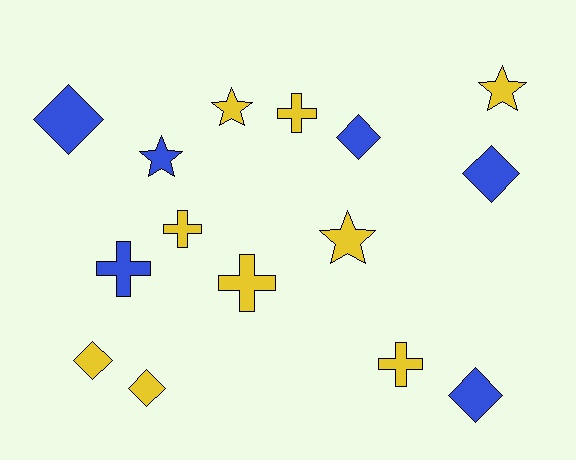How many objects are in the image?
There are 15 objects.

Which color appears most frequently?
Yellow, with 9 objects.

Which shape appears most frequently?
Diamond, with 6 objects.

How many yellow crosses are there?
There are 4 yellow crosses.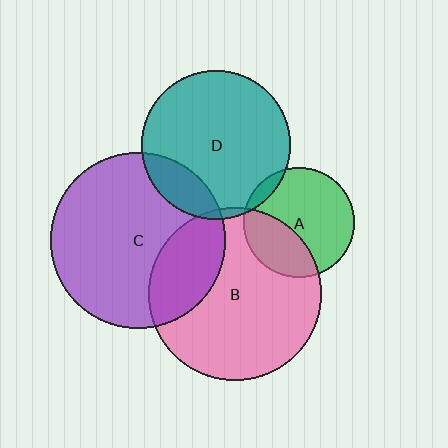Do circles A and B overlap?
Yes.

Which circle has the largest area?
Circle C (purple).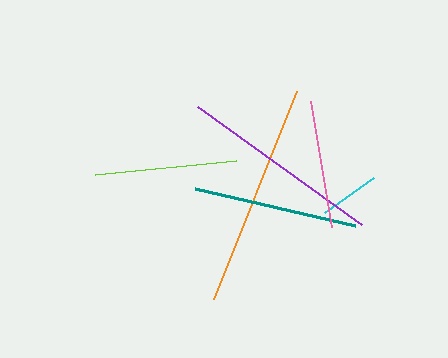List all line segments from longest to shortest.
From longest to shortest: orange, purple, teal, lime, pink, cyan.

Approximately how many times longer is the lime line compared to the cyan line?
The lime line is approximately 2.3 times the length of the cyan line.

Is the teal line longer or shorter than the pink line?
The teal line is longer than the pink line.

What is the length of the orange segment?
The orange segment is approximately 224 pixels long.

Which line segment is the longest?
The orange line is the longest at approximately 224 pixels.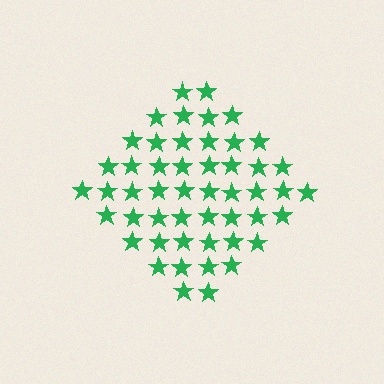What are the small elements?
The small elements are stars.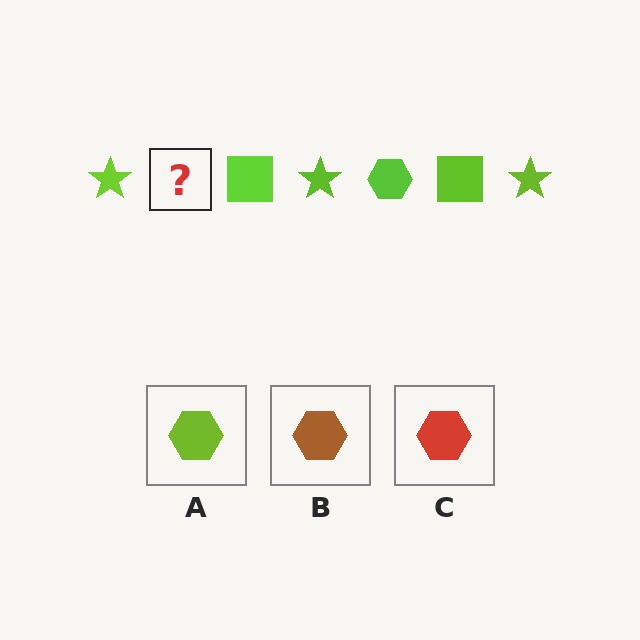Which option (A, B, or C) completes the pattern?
A.